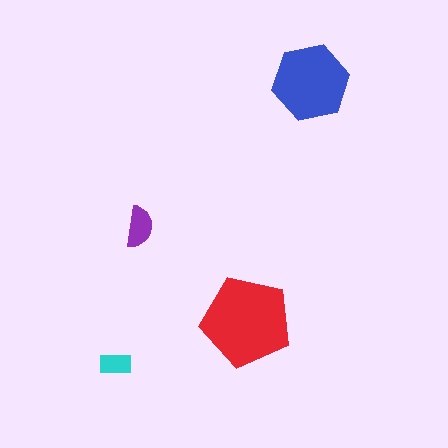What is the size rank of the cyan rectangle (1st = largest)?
4th.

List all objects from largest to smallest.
The red pentagon, the blue hexagon, the purple semicircle, the cyan rectangle.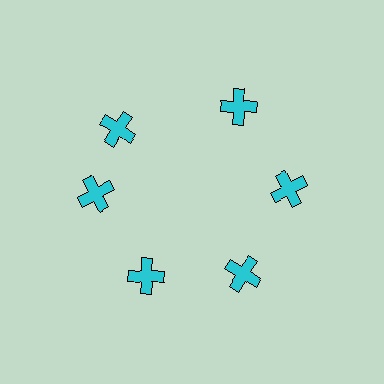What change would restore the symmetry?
The symmetry would be restored by rotating it back into even spacing with its neighbors so that all 6 crosses sit at equal angles and equal distance from the center.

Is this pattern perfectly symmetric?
No. The 6 cyan crosses are arranged in a ring, but one element near the 11 o'clock position is rotated out of alignment along the ring, breaking the 6-fold rotational symmetry.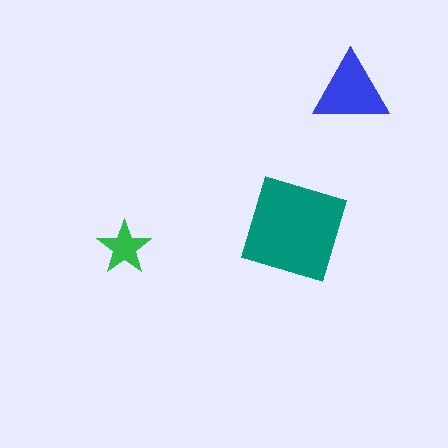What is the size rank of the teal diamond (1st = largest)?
1st.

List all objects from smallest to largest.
The green star, the blue triangle, the teal diamond.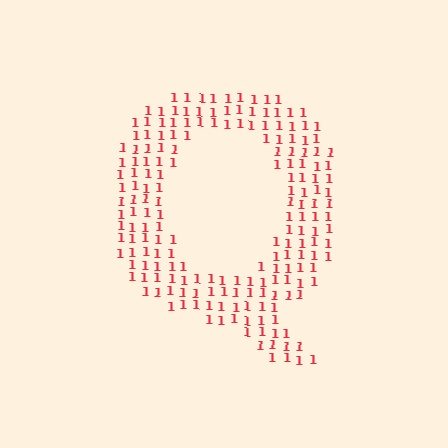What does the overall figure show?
The overall figure shows the letter Q.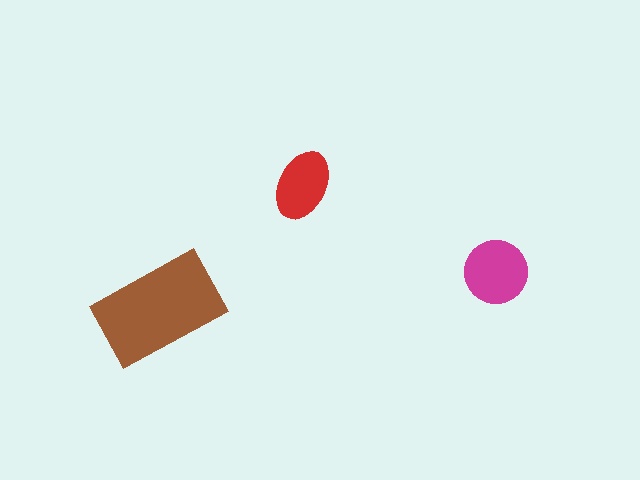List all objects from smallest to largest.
The red ellipse, the magenta circle, the brown rectangle.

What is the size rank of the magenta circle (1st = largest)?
2nd.